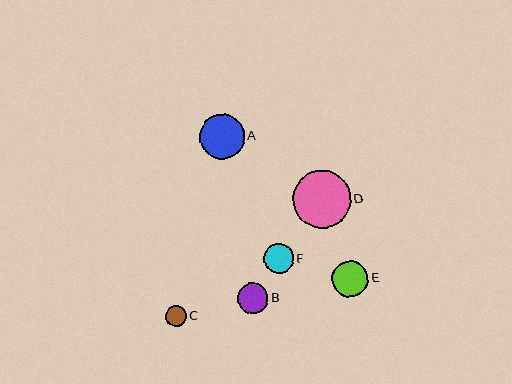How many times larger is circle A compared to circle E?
Circle A is approximately 1.3 times the size of circle E.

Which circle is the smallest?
Circle C is the smallest with a size of approximately 21 pixels.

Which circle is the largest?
Circle D is the largest with a size of approximately 58 pixels.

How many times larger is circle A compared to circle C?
Circle A is approximately 2.2 times the size of circle C.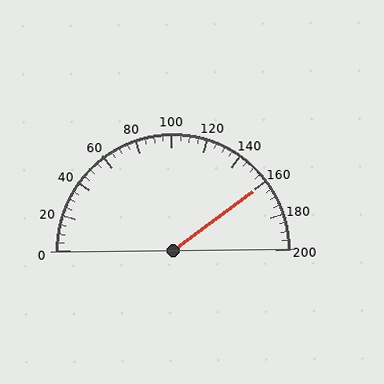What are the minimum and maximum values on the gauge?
The gauge ranges from 0 to 200.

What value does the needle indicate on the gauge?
The needle indicates approximately 160.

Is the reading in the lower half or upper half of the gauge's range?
The reading is in the upper half of the range (0 to 200).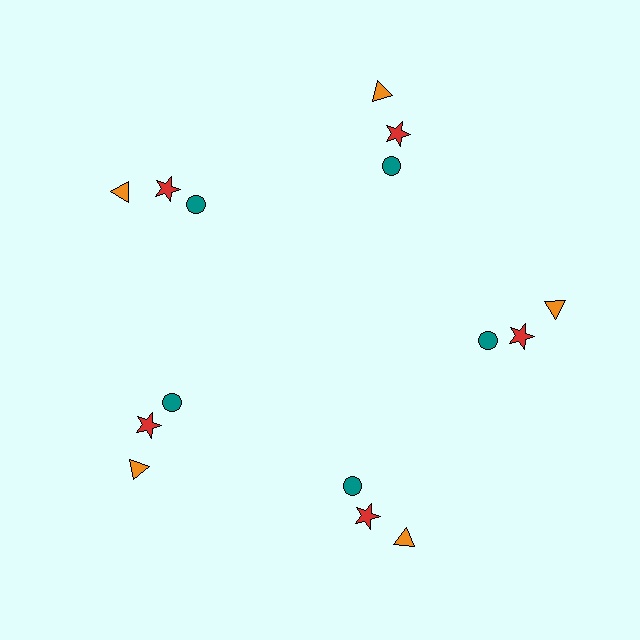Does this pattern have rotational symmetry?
Yes, this pattern has 5-fold rotational symmetry. It looks the same after rotating 72 degrees around the center.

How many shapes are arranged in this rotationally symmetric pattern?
There are 15 shapes, arranged in 5 groups of 3.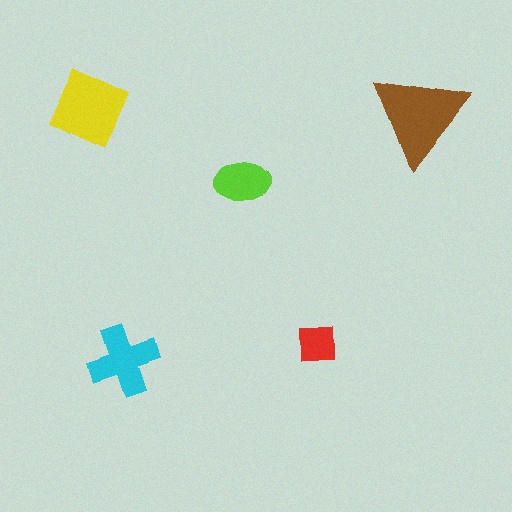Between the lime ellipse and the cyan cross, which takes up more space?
The cyan cross.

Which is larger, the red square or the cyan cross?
The cyan cross.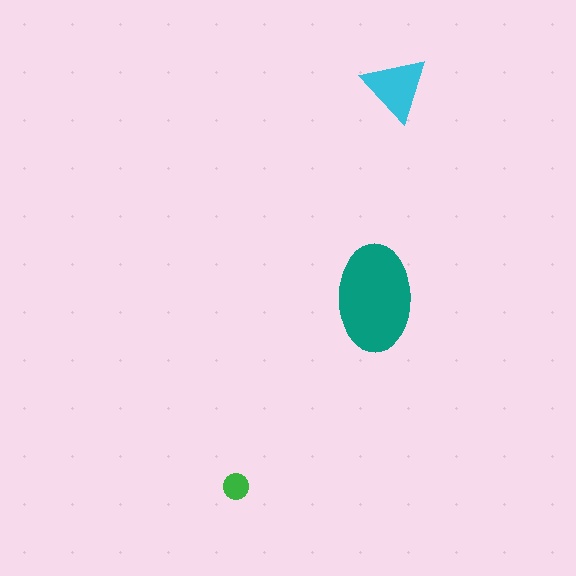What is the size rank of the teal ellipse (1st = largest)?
1st.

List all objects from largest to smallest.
The teal ellipse, the cyan triangle, the green circle.